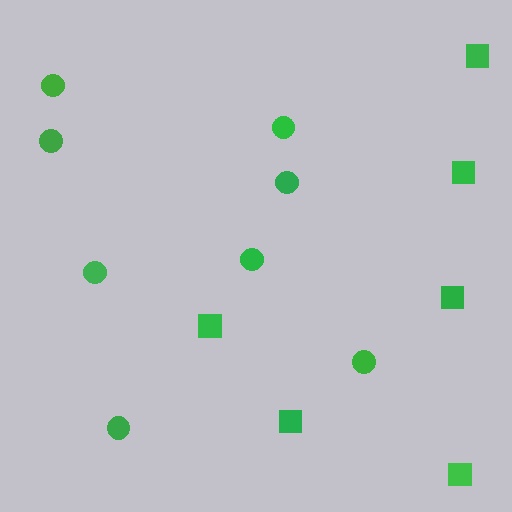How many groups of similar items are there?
There are 2 groups: one group of squares (6) and one group of circles (8).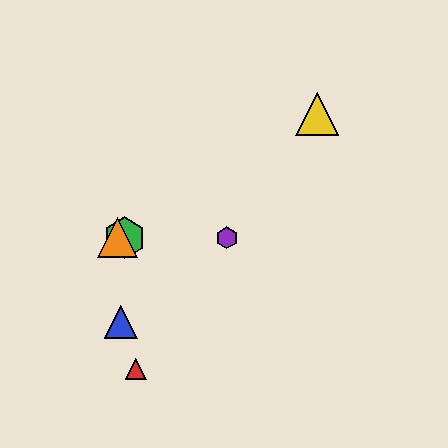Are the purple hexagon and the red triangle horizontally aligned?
No, the purple hexagon is at y≈238 and the red triangle is at y≈369.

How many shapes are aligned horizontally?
3 shapes (the green hexagon, the purple hexagon, the orange triangle) are aligned horizontally.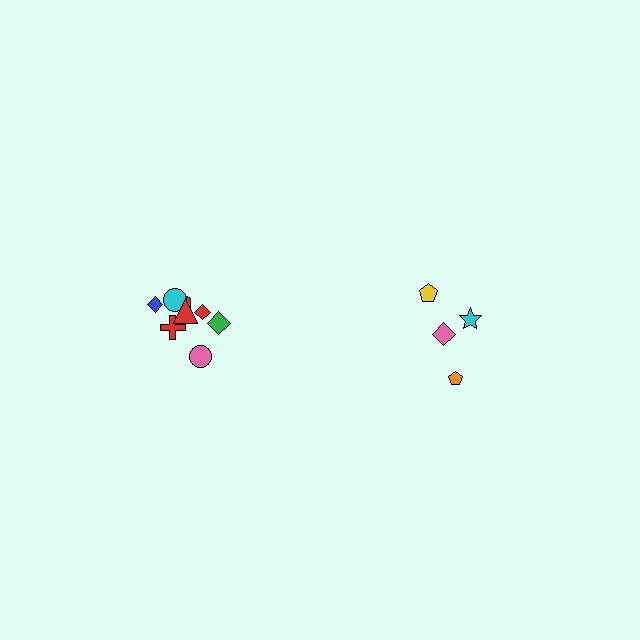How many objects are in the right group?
There are 4 objects.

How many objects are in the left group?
There are 8 objects.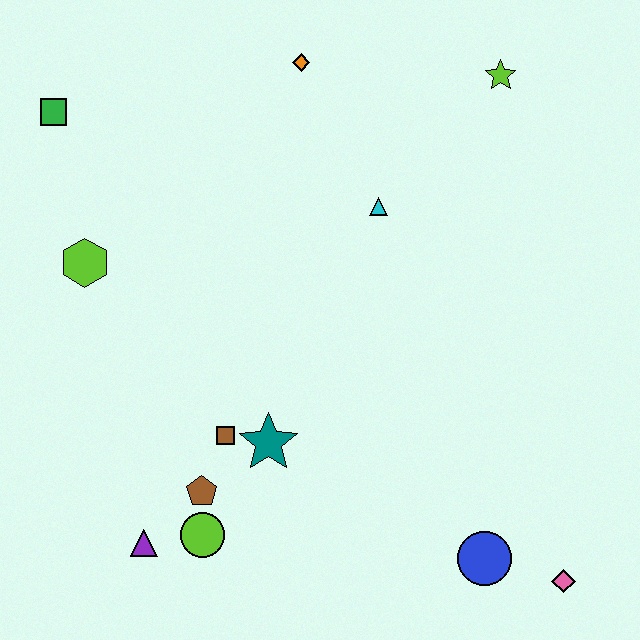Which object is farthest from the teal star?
The lime star is farthest from the teal star.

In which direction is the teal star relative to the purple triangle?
The teal star is to the right of the purple triangle.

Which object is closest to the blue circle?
The pink diamond is closest to the blue circle.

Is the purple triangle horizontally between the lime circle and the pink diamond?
No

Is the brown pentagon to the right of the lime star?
No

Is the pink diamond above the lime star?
No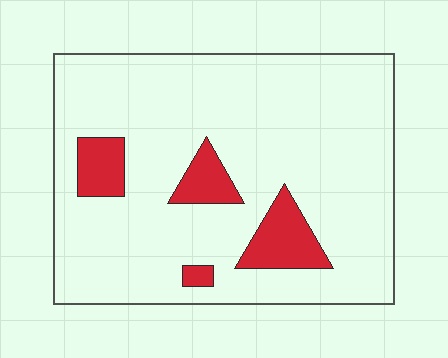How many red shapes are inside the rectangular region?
4.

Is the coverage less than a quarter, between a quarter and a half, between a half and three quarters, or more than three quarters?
Less than a quarter.